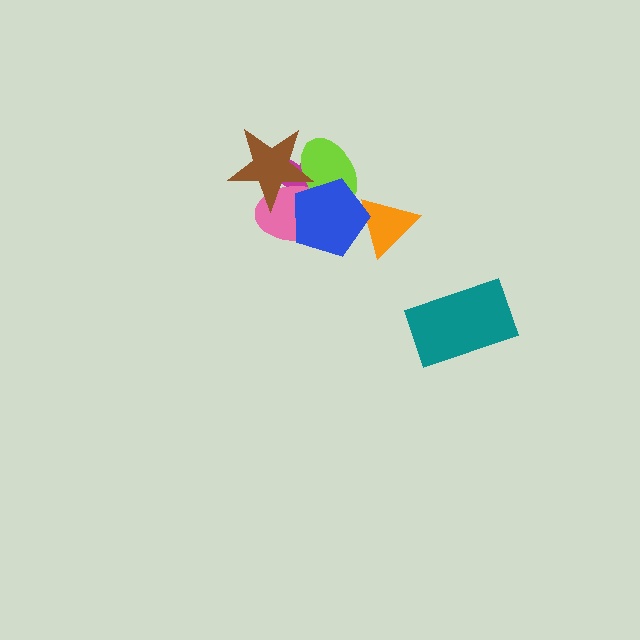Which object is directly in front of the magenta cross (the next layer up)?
The pink ellipse is directly in front of the magenta cross.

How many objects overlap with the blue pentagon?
5 objects overlap with the blue pentagon.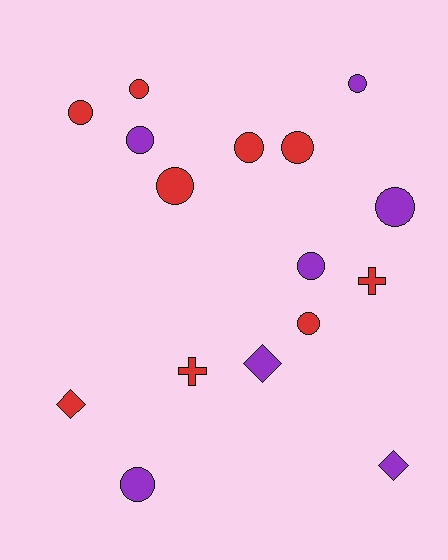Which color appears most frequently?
Red, with 9 objects.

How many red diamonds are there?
There is 1 red diamond.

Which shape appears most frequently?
Circle, with 11 objects.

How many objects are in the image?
There are 16 objects.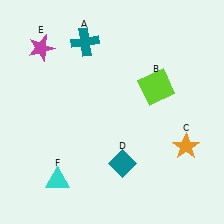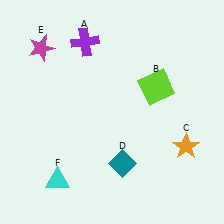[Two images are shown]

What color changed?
The cross (A) changed from teal in Image 1 to purple in Image 2.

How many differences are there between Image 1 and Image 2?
There is 1 difference between the two images.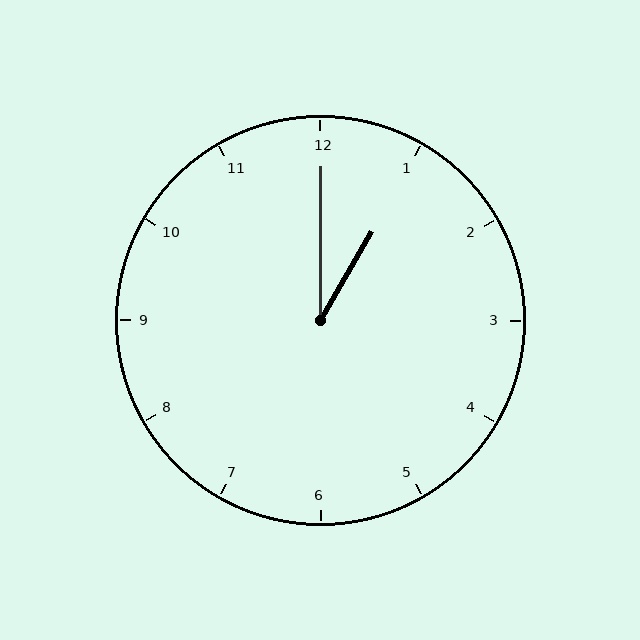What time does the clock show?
1:00.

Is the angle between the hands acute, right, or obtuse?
It is acute.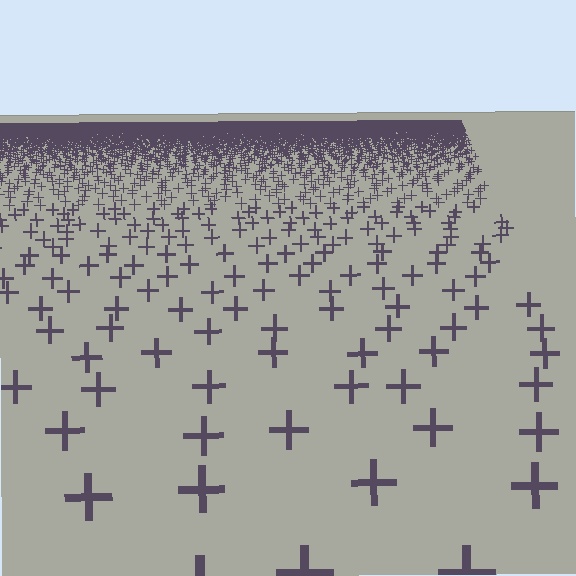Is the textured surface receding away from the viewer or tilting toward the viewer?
The surface is receding away from the viewer. Texture elements get smaller and denser toward the top.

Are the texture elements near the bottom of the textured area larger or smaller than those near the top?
Larger. Near the bottom, elements are closer to the viewer and appear at a bigger on-screen size.